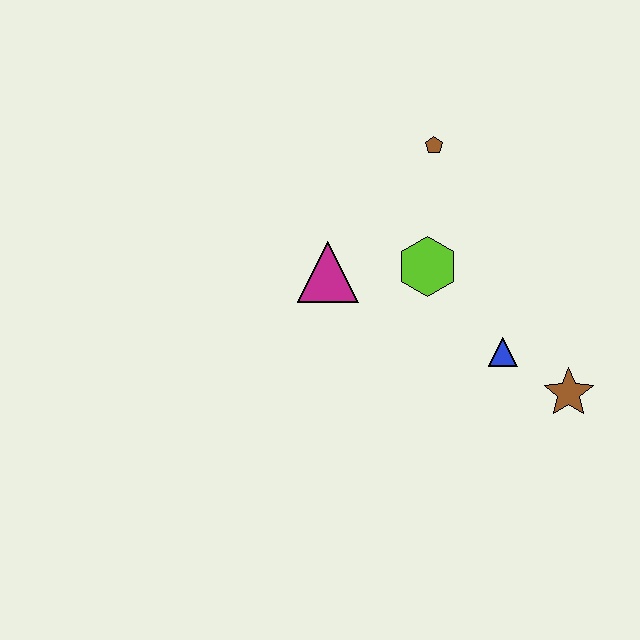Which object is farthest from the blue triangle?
The brown pentagon is farthest from the blue triangle.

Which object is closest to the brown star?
The blue triangle is closest to the brown star.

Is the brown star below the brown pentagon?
Yes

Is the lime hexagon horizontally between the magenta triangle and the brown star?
Yes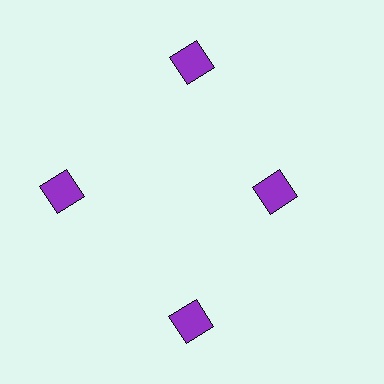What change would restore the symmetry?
The symmetry would be restored by moving it outward, back onto the ring so that all 4 squares sit at equal angles and equal distance from the center.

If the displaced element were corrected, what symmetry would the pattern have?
It would have 4-fold rotational symmetry — the pattern would map onto itself every 90 degrees.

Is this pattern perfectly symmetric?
No. The 4 purple squares are arranged in a ring, but one element near the 3 o'clock position is pulled inward toward the center, breaking the 4-fold rotational symmetry.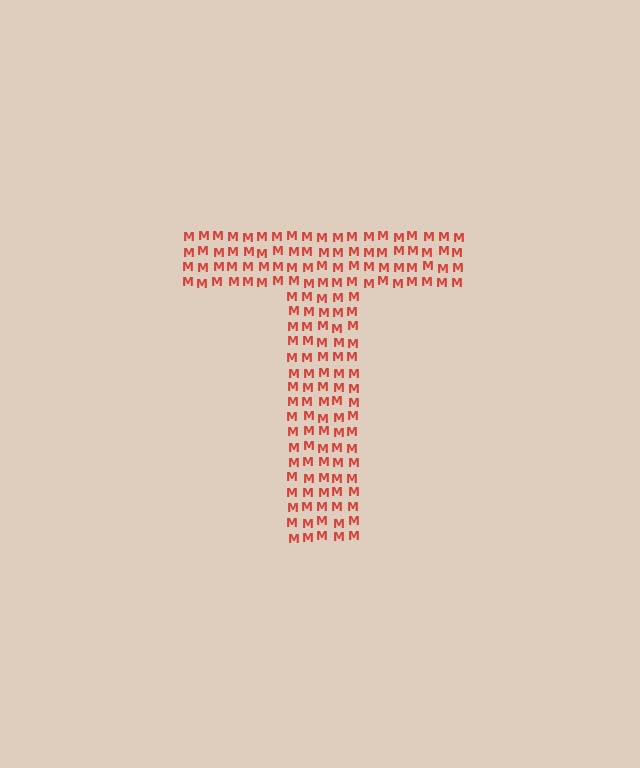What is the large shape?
The large shape is the letter T.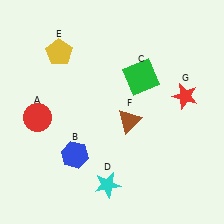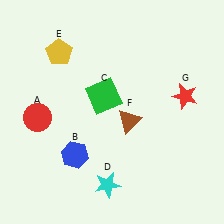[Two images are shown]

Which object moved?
The green square (C) moved left.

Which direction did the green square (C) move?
The green square (C) moved left.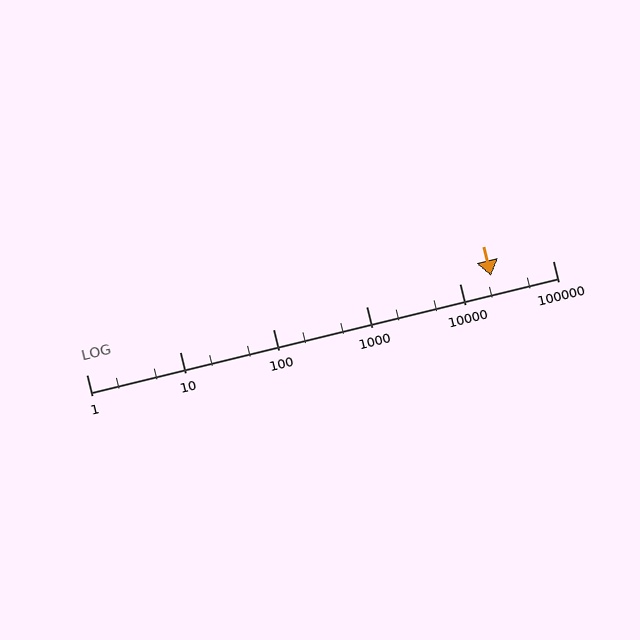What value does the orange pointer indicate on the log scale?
The pointer indicates approximately 22000.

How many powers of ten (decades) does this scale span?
The scale spans 5 decades, from 1 to 100000.